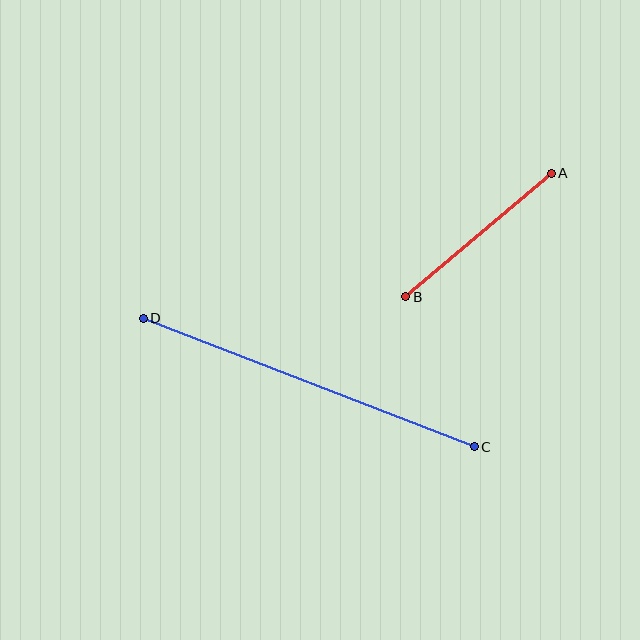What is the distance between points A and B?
The distance is approximately 191 pixels.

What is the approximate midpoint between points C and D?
The midpoint is at approximately (309, 382) pixels.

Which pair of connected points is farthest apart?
Points C and D are farthest apart.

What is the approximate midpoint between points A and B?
The midpoint is at approximately (478, 235) pixels.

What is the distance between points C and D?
The distance is approximately 355 pixels.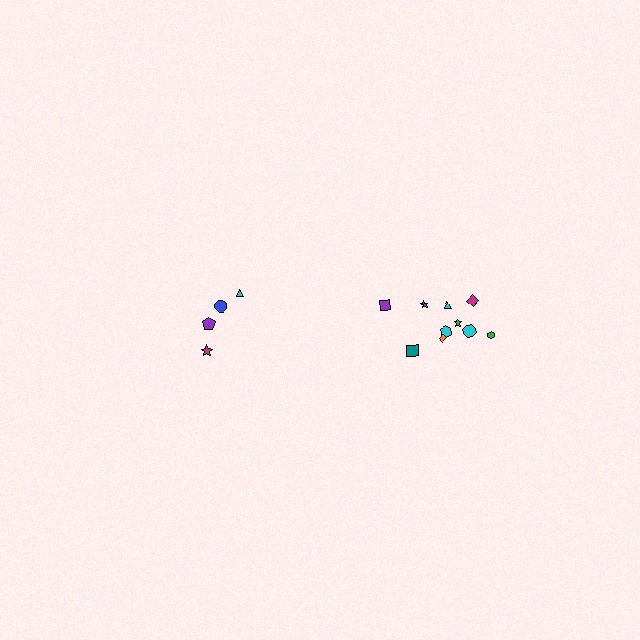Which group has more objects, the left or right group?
The right group.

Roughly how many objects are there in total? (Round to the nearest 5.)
Roughly 15 objects in total.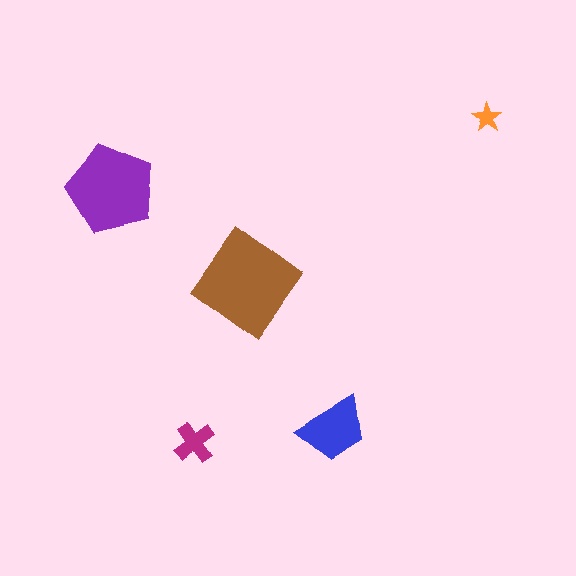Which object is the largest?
The brown diamond.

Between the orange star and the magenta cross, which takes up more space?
The magenta cross.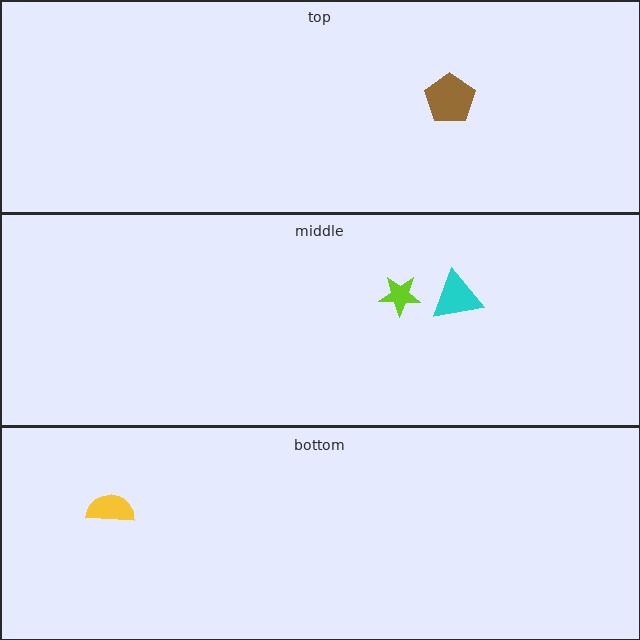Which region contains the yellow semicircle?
The bottom region.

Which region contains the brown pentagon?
The top region.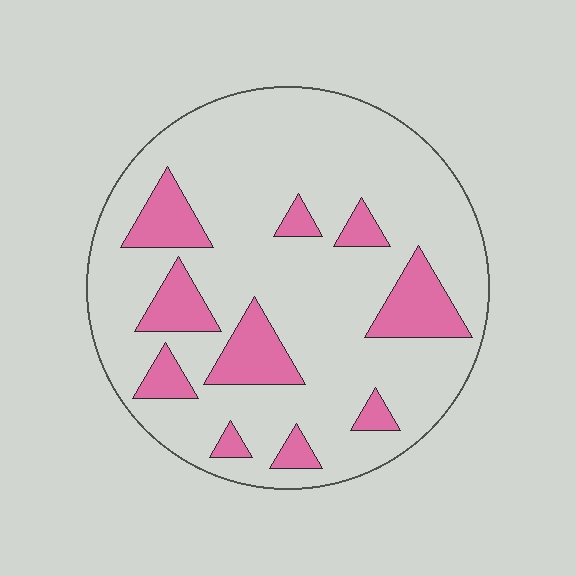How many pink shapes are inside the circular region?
10.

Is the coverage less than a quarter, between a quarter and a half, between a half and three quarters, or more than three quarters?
Less than a quarter.